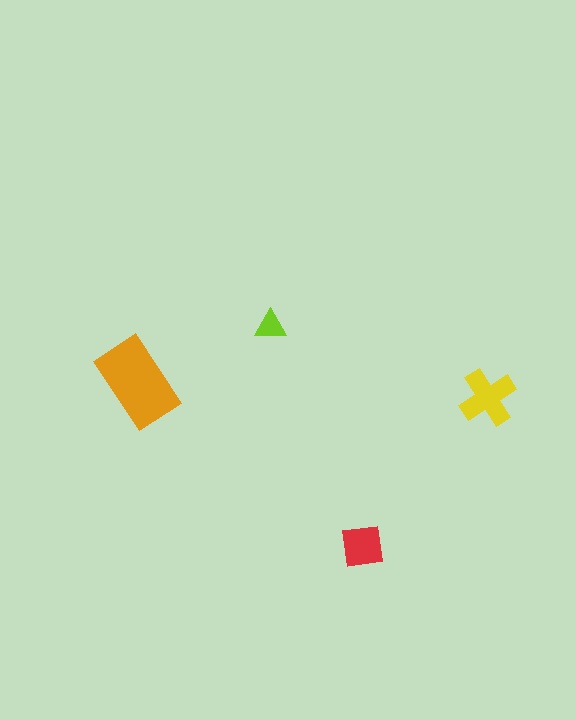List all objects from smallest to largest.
The lime triangle, the red square, the yellow cross, the orange rectangle.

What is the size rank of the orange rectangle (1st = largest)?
1st.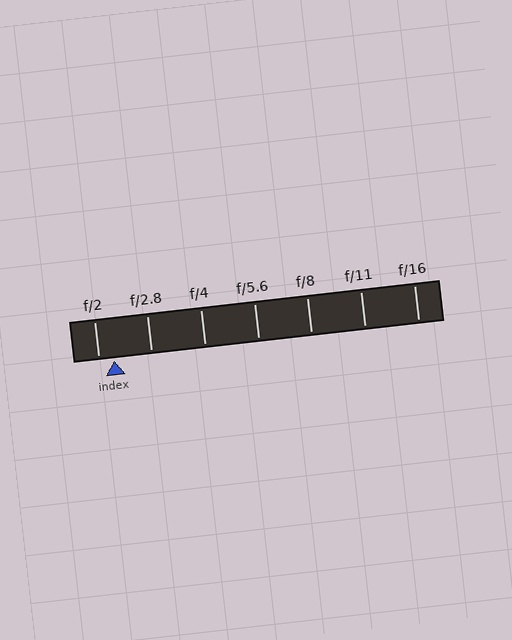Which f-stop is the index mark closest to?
The index mark is closest to f/2.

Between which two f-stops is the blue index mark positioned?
The index mark is between f/2 and f/2.8.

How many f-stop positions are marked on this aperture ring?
There are 7 f-stop positions marked.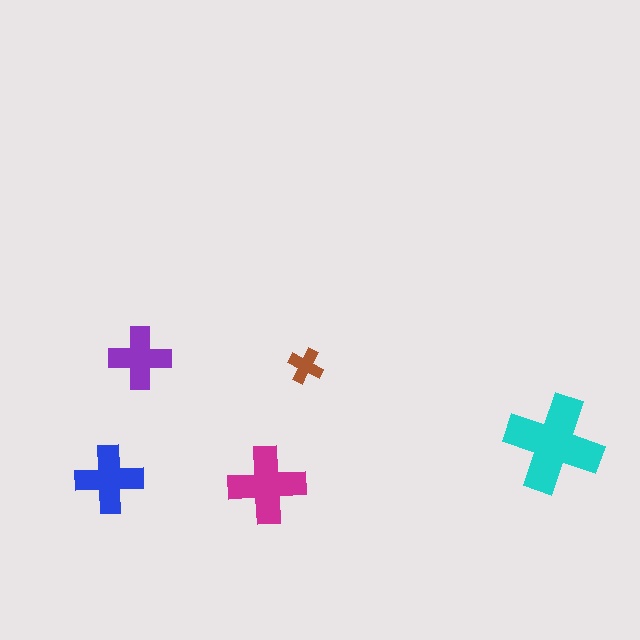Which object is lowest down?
The magenta cross is bottommost.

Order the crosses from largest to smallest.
the cyan one, the magenta one, the blue one, the purple one, the brown one.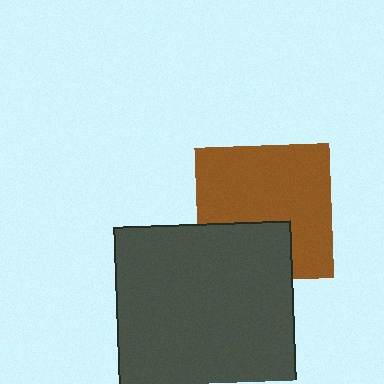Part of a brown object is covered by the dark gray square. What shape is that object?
It is a square.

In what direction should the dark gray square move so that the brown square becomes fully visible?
The dark gray square should move down. That is the shortest direction to clear the overlap and leave the brown square fully visible.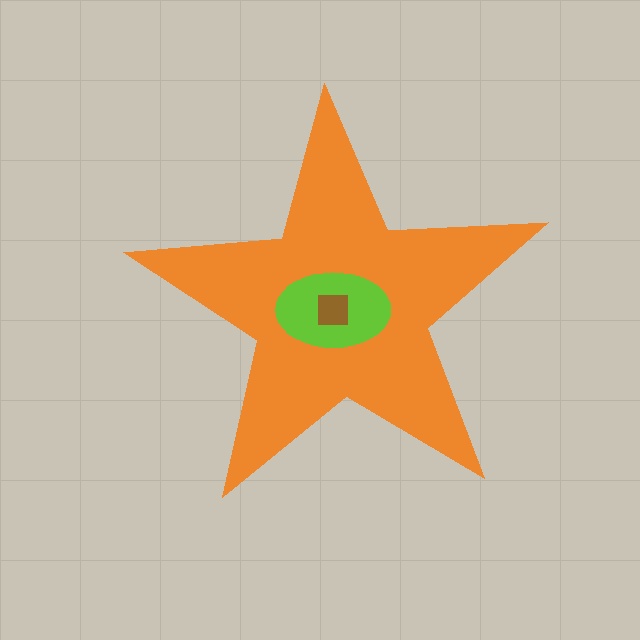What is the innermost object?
The brown square.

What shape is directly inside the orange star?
The lime ellipse.